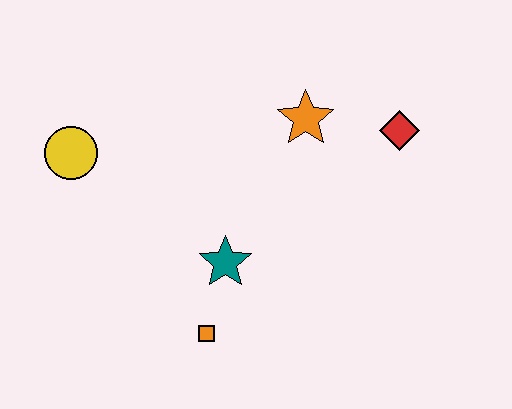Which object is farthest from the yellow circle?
The red diamond is farthest from the yellow circle.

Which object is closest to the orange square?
The teal star is closest to the orange square.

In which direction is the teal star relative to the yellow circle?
The teal star is to the right of the yellow circle.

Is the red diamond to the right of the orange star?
Yes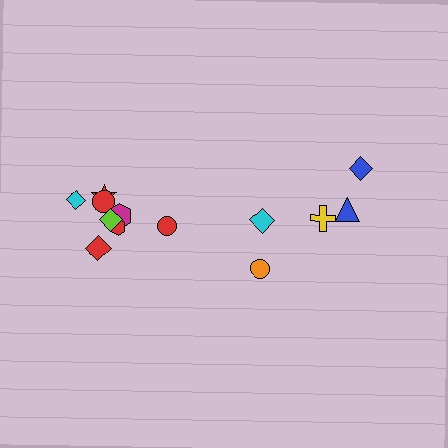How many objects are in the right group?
There are 5 objects.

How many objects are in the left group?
There are 8 objects.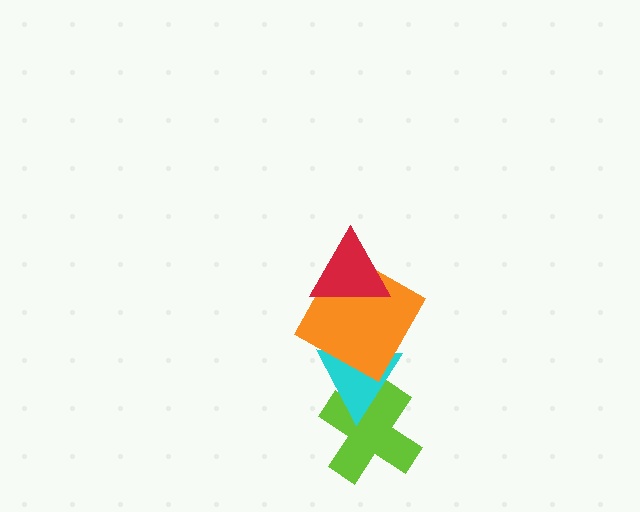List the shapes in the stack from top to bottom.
From top to bottom: the red triangle, the orange square, the cyan triangle, the lime cross.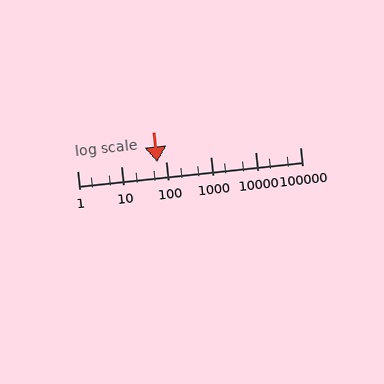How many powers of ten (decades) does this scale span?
The scale spans 5 decades, from 1 to 100000.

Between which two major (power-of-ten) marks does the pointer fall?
The pointer is between 10 and 100.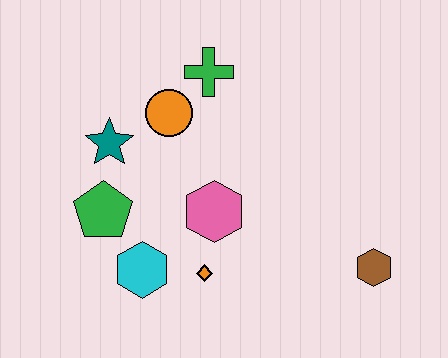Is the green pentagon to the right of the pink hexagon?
No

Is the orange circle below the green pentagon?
No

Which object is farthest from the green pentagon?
The brown hexagon is farthest from the green pentagon.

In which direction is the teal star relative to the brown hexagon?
The teal star is to the left of the brown hexagon.